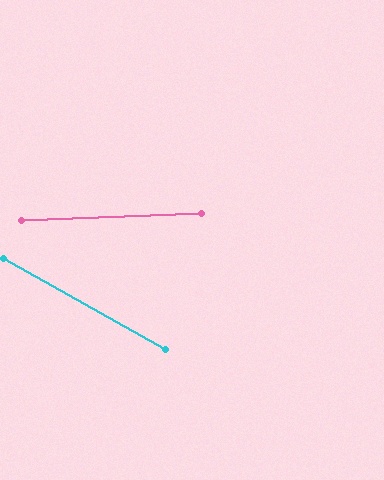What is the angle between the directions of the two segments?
Approximately 31 degrees.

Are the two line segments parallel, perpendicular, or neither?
Neither parallel nor perpendicular — they differ by about 31°.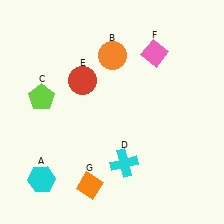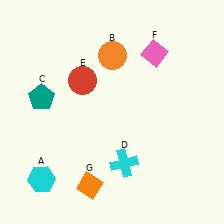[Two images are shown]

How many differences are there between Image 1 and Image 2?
There is 1 difference between the two images.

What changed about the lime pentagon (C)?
In Image 1, C is lime. In Image 2, it changed to teal.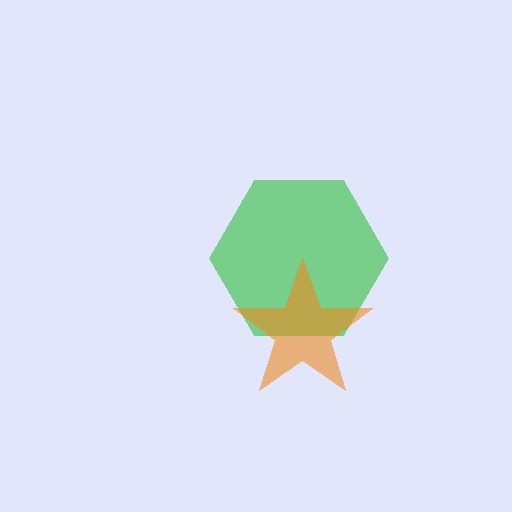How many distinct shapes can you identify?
There are 2 distinct shapes: a green hexagon, an orange star.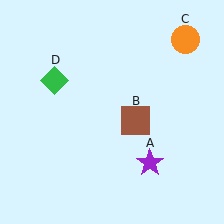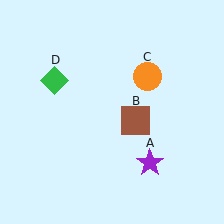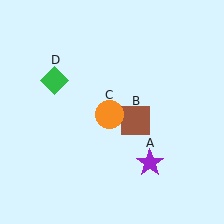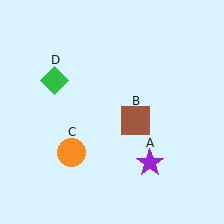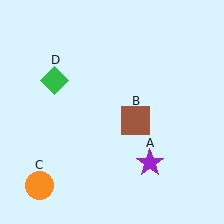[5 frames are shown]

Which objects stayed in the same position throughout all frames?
Purple star (object A) and brown square (object B) and green diamond (object D) remained stationary.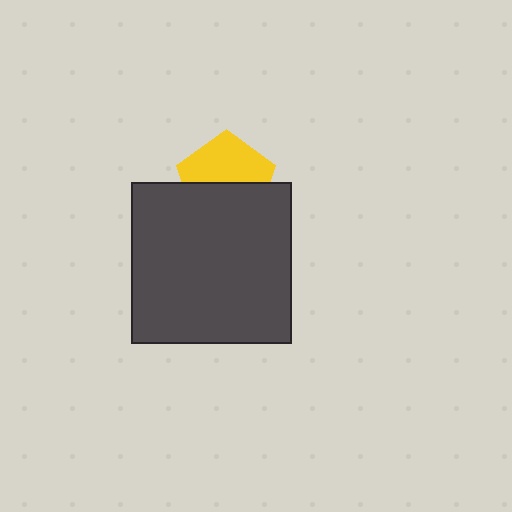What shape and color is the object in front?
The object in front is a dark gray square.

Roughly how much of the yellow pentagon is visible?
About half of it is visible (roughly 51%).